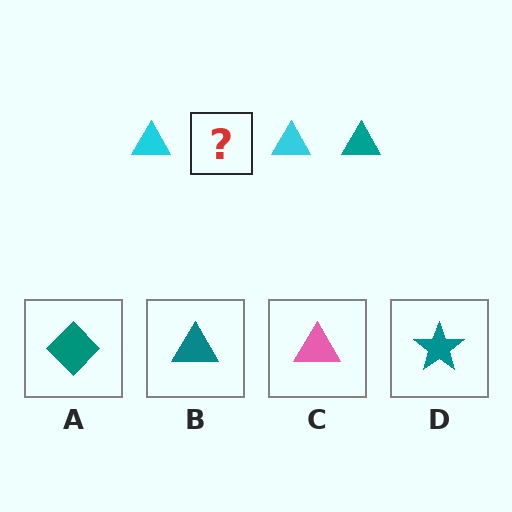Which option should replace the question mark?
Option B.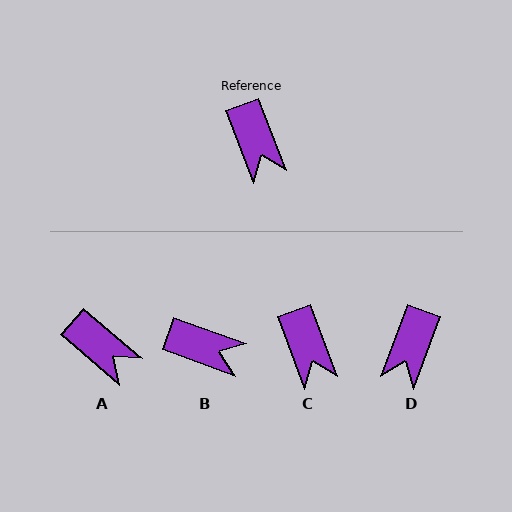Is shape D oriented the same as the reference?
No, it is off by about 41 degrees.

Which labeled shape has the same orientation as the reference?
C.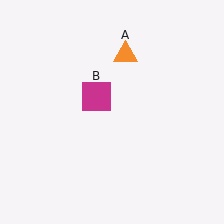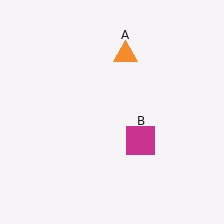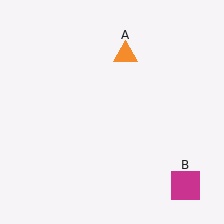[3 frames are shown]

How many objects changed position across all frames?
1 object changed position: magenta square (object B).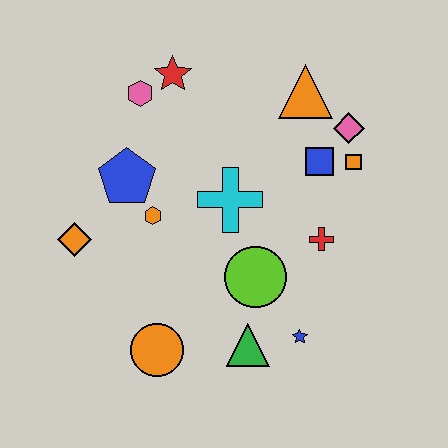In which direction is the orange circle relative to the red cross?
The orange circle is to the left of the red cross.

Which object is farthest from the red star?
The blue star is farthest from the red star.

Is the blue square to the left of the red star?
No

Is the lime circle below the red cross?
Yes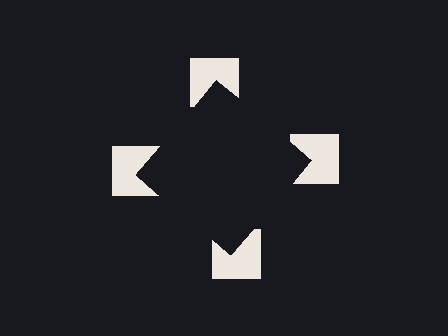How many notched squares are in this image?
There are 4 — one at each vertex of the illusory square.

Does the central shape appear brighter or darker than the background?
It typically appears slightly darker than the background, even though no actual brightness change is drawn.